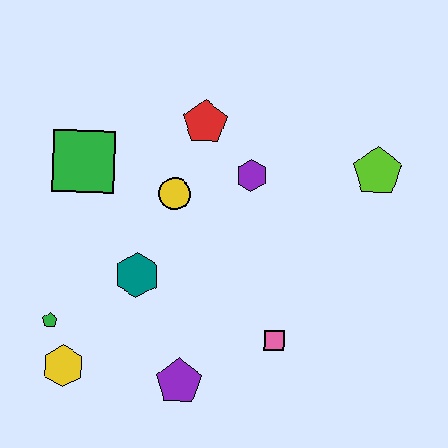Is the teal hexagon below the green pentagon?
No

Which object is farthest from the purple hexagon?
The yellow hexagon is farthest from the purple hexagon.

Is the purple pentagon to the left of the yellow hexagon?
No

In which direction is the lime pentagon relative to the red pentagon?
The lime pentagon is to the right of the red pentagon.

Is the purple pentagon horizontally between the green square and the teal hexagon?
No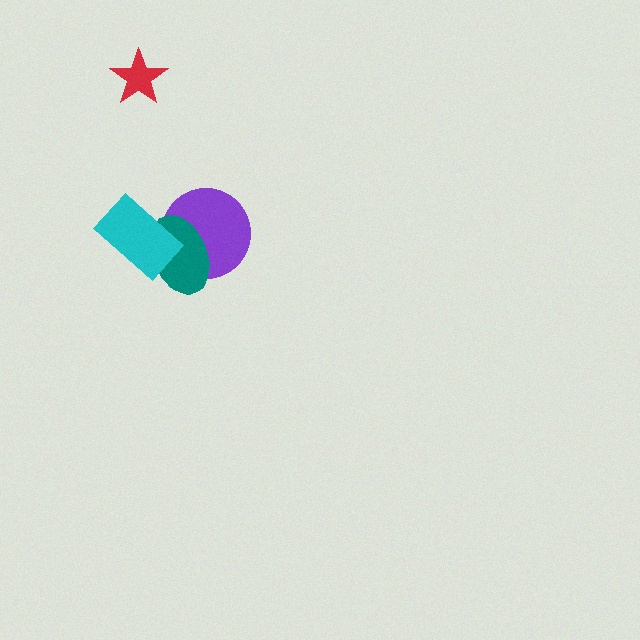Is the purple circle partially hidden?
Yes, it is partially covered by another shape.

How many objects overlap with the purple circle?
2 objects overlap with the purple circle.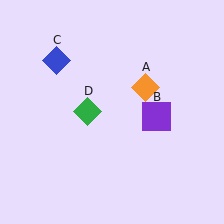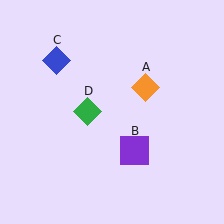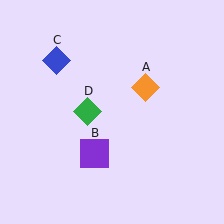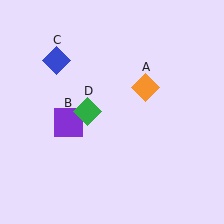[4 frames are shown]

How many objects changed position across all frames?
1 object changed position: purple square (object B).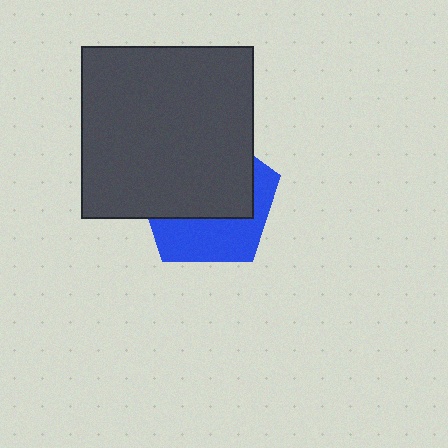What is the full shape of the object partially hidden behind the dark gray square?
The partially hidden object is a blue pentagon.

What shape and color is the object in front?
The object in front is a dark gray square.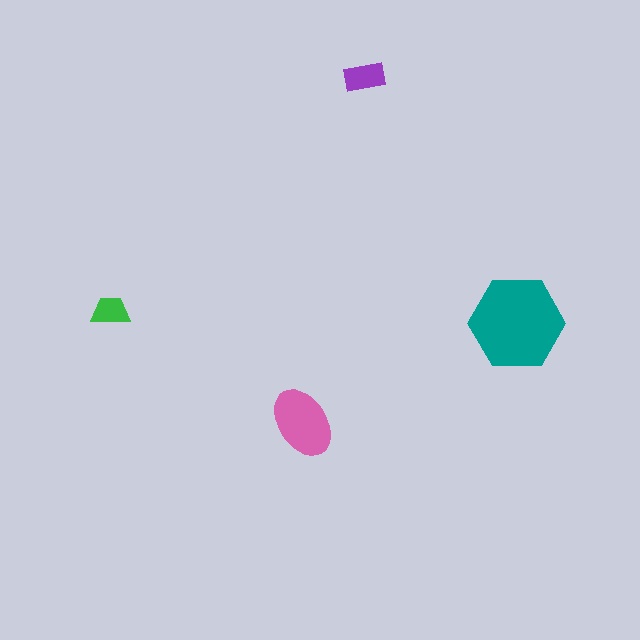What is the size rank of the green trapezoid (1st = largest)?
4th.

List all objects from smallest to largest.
The green trapezoid, the purple rectangle, the pink ellipse, the teal hexagon.